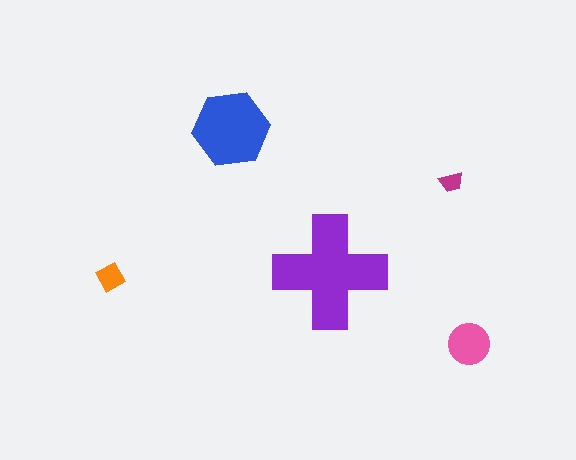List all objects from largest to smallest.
The purple cross, the blue hexagon, the pink circle, the orange diamond, the magenta trapezoid.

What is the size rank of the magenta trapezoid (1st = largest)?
5th.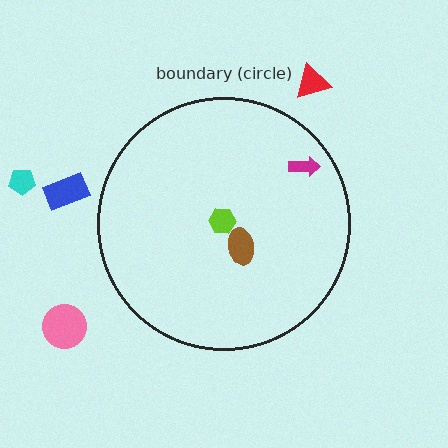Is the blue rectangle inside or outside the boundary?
Outside.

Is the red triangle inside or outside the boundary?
Outside.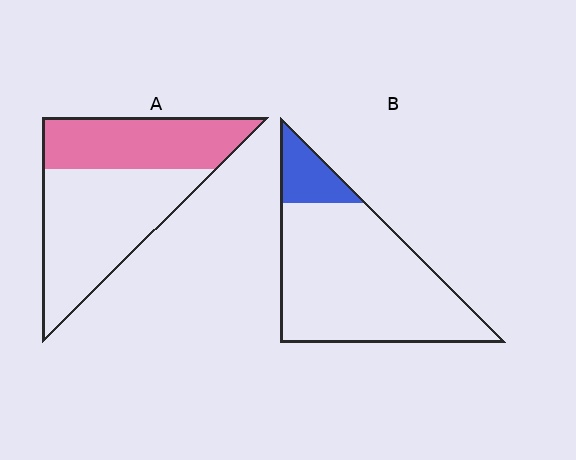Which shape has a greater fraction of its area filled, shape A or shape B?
Shape A.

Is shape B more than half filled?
No.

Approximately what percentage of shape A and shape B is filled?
A is approximately 40% and B is approximately 15%.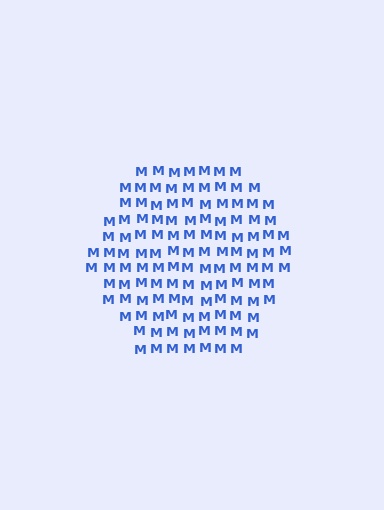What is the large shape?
The large shape is a hexagon.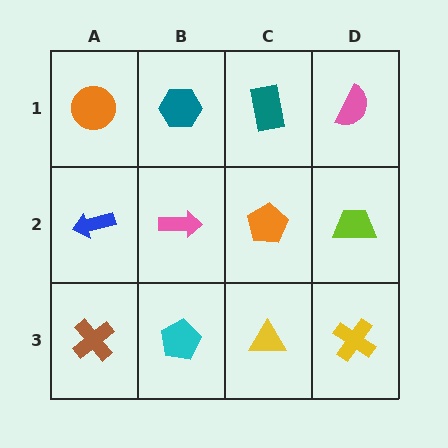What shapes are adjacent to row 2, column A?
An orange circle (row 1, column A), a brown cross (row 3, column A), a pink arrow (row 2, column B).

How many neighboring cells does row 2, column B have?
4.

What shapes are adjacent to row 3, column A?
A blue arrow (row 2, column A), a cyan pentagon (row 3, column B).